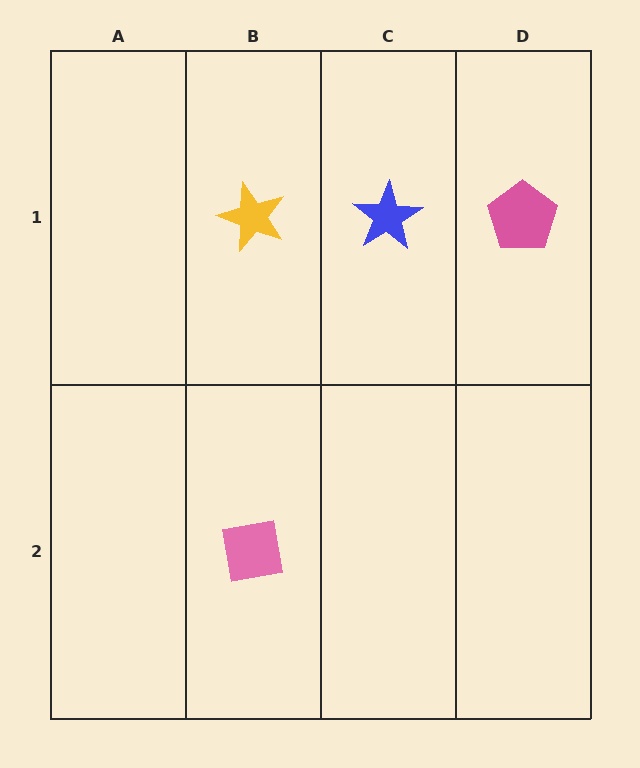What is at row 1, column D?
A pink pentagon.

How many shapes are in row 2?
1 shape.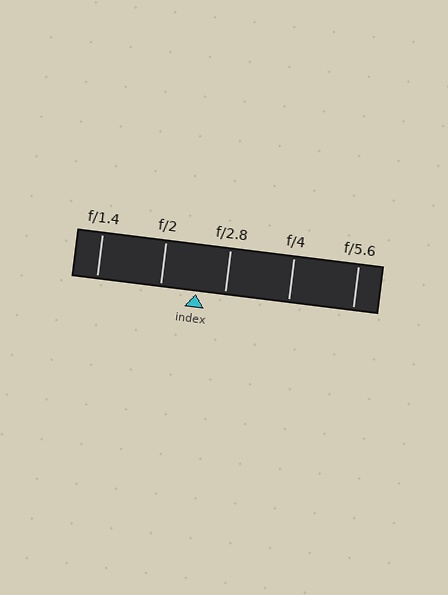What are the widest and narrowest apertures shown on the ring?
The widest aperture shown is f/1.4 and the narrowest is f/5.6.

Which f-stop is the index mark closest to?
The index mark is closest to f/2.8.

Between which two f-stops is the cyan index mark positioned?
The index mark is between f/2 and f/2.8.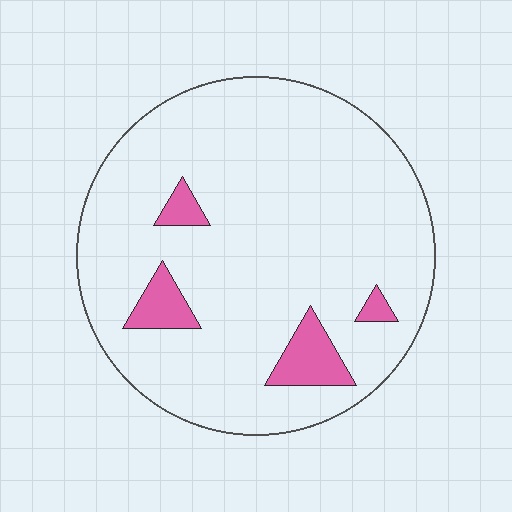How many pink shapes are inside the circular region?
4.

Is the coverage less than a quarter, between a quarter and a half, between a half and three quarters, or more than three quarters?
Less than a quarter.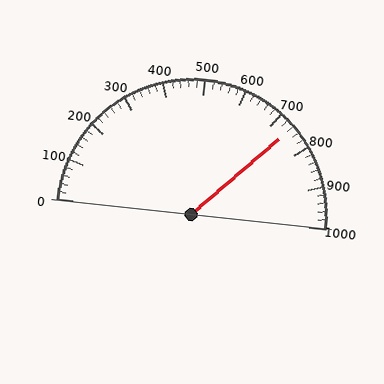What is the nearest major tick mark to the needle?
The nearest major tick mark is 700.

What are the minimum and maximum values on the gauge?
The gauge ranges from 0 to 1000.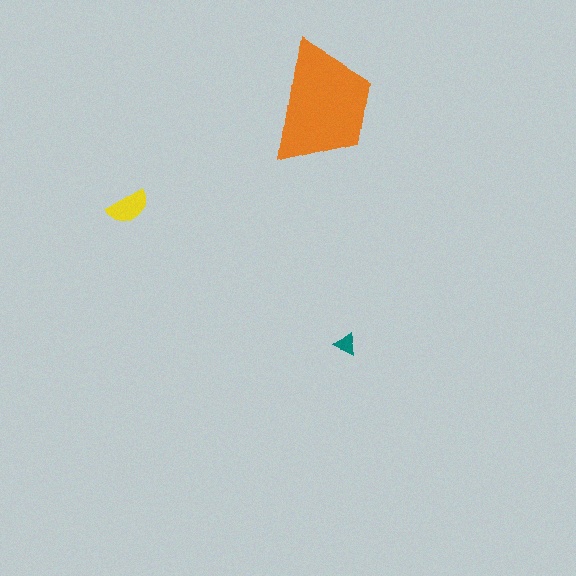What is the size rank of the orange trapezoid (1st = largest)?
1st.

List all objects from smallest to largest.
The teal triangle, the yellow semicircle, the orange trapezoid.